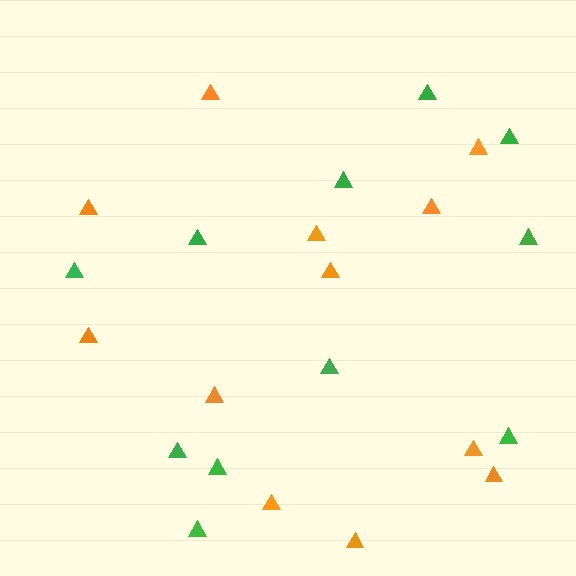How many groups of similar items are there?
There are 2 groups: one group of green triangles (11) and one group of orange triangles (12).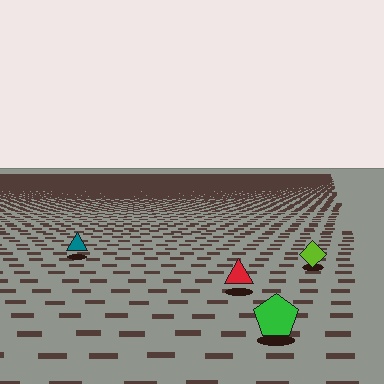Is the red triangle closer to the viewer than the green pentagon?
No. The green pentagon is closer — you can tell from the texture gradient: the ground texture is coarser near it.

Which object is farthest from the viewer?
The teal triangle is farthest from the viewer. It appears smaller and the ground texture around it is denser.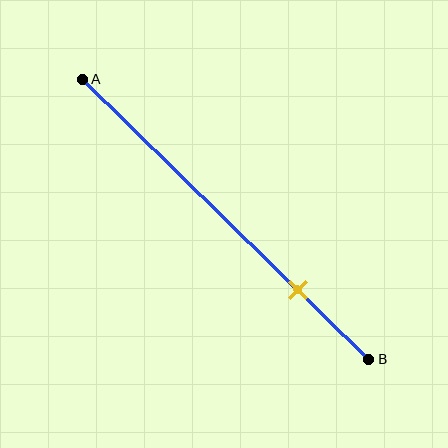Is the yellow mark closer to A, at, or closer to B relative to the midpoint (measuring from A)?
The yellow mark is closer to point B than the midpoint of segment AB.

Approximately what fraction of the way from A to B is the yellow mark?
The yellow mark is approximately 75% of the way from A to B.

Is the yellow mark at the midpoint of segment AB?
No, the mark is at about 75% from A, not at the 50% midpoint.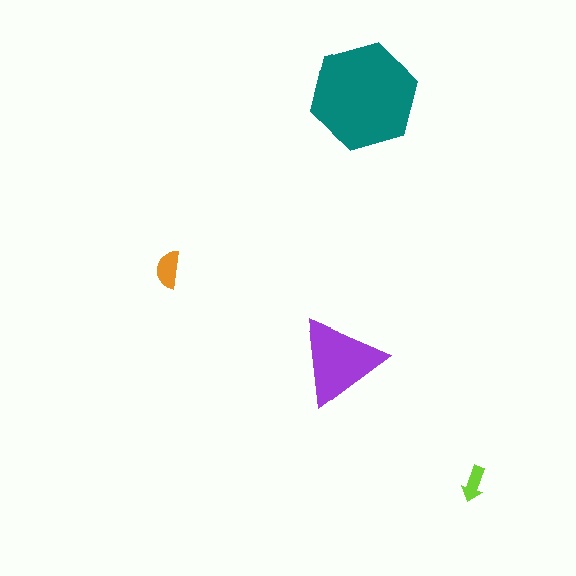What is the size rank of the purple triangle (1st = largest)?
2nd.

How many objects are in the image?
There are 4 objects in the image.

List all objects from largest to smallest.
The teal hexagon, the purple triangle, the orange semicircle, the lime arrow.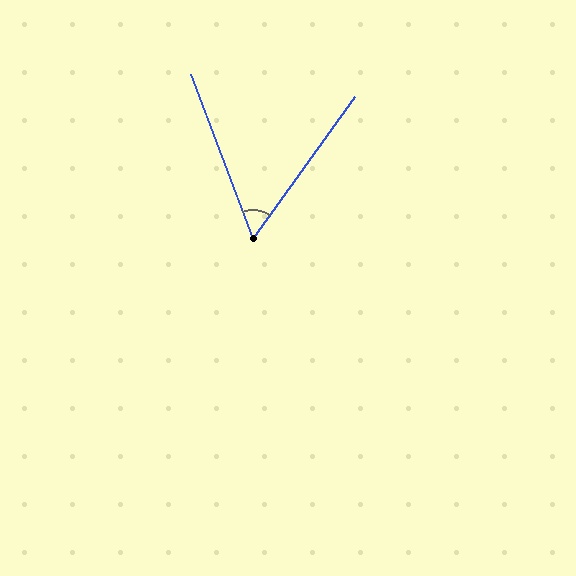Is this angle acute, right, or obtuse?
It is acute.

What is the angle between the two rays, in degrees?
Approximately 56 degrees.